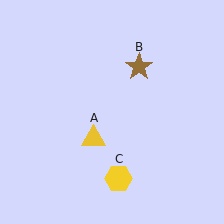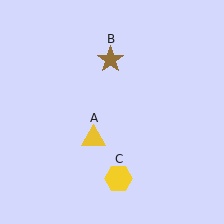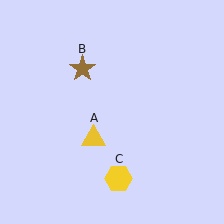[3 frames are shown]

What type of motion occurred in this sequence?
The brown star (object B) rotated counterclockwise around the center of the scene.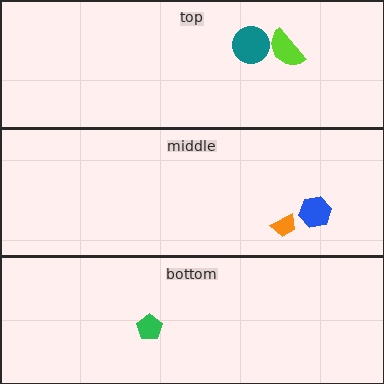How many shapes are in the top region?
2.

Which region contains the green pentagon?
The bottom region.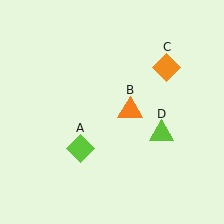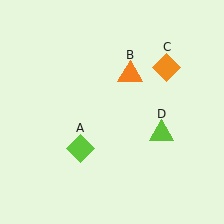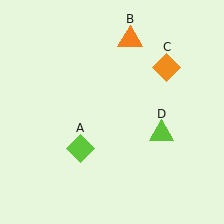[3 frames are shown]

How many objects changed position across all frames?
1 object changed position: orange triangle (object B).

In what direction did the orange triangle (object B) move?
The orange triangle (object B) moved up.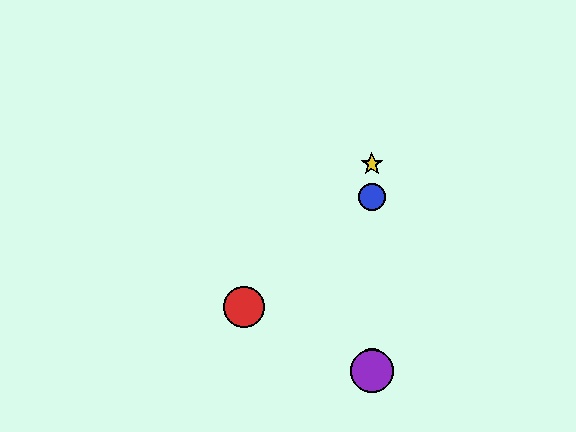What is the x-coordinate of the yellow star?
The yellow star is at x≈372.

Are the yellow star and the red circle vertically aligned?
No, the yellow star is at x≈372 and the red circle is at x≈244.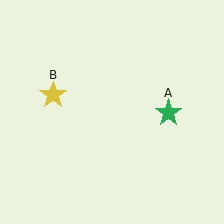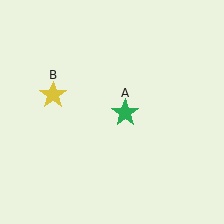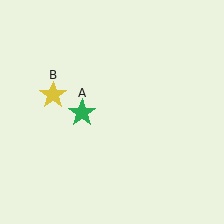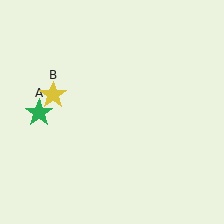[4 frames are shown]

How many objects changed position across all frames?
1 object changed position: green star (object A).